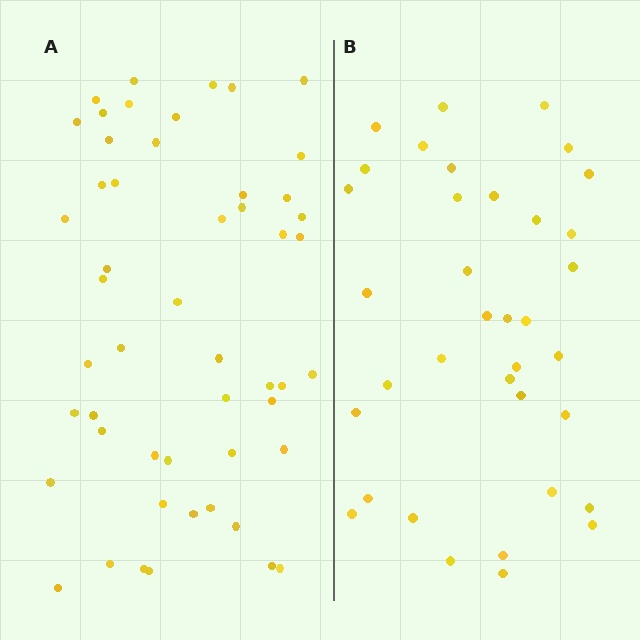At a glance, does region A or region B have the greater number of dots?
Region A (the left region) has more dots.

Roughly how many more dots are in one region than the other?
Region A has approximately 15 more dots than region B.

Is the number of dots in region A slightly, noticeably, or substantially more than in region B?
Region A has noticeably more, but not dramatically so. The ratio is roughly 1.4 to 1.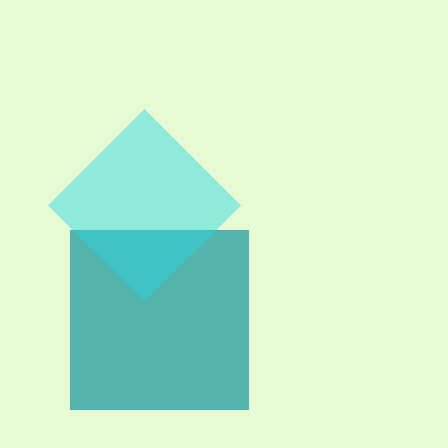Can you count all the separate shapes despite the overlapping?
Yes, there are 2 separate shapes.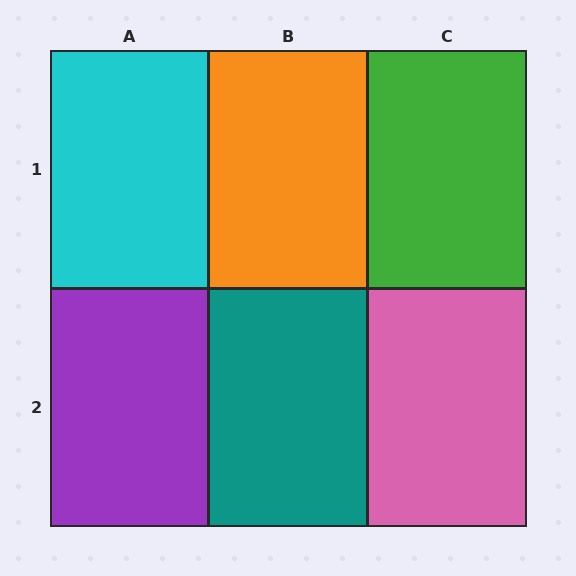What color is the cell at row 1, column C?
Green.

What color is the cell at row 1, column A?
Cyan.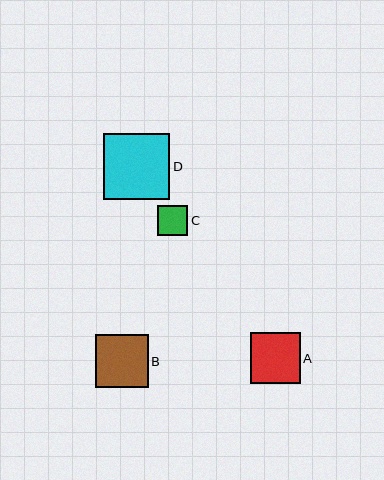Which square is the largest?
Square D is the largest with a size of approximately 66 pixels.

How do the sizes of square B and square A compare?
Square B and square A are approximately the same size.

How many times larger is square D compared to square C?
Square D is approximately 2.2 times the size of square C.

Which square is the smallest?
Square C is the smallest with a size of approximately 30 pixels.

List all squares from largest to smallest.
From largest to smallest: D, B, A, C.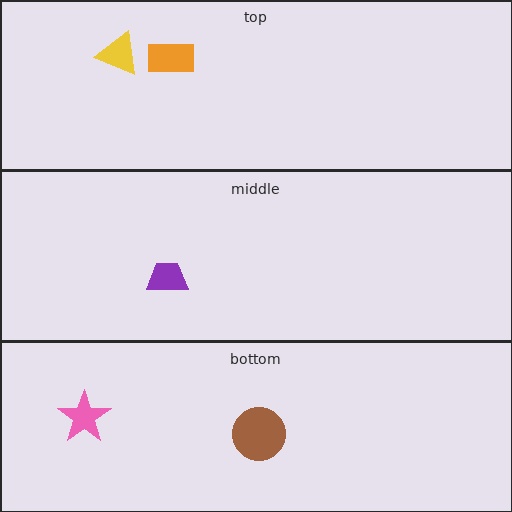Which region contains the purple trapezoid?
The middle region.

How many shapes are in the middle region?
1.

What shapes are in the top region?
The orange rectangle, the yellow triangle.